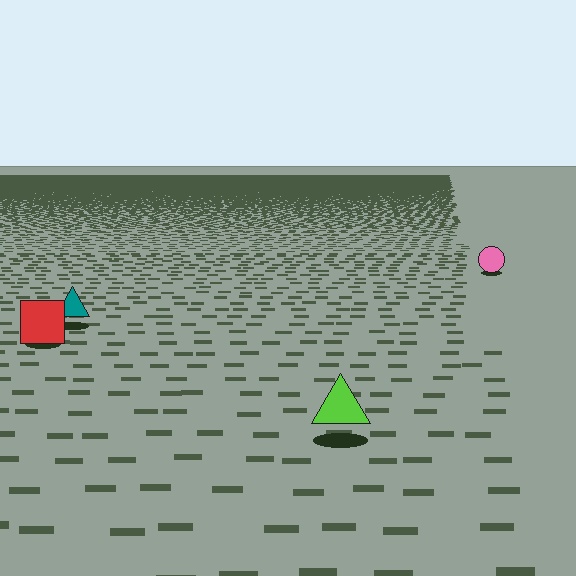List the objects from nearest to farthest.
From nearest to farthest: the lime triangle, the red square, the teal triangle, the pink circle.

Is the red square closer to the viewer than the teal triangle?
Yes. The red square is closer — you can tell from the texture gradient: the ground texture is coarser near it.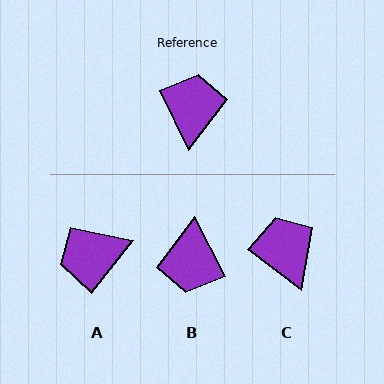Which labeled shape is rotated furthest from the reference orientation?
B, about 180 degrees away.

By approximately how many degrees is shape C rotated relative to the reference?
Approximately 27 degrees counter-clockwise.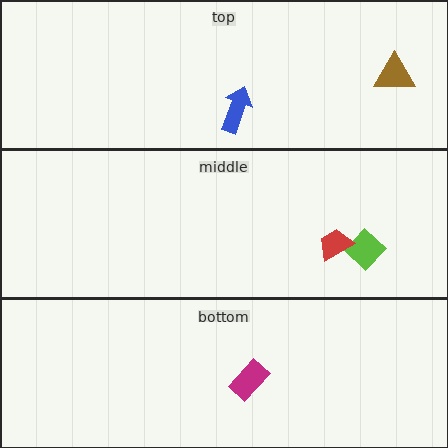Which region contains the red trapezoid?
The middle region.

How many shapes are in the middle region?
2.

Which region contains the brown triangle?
The top region.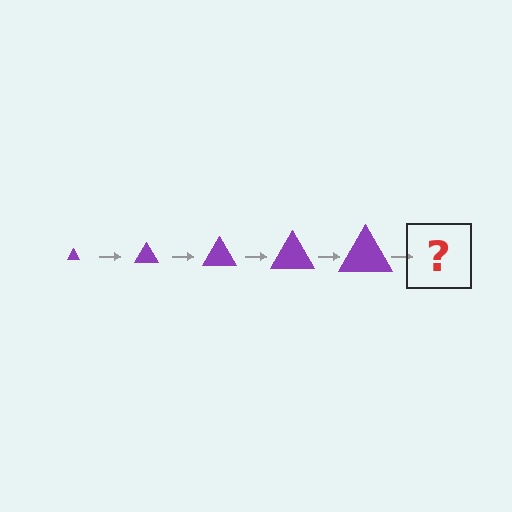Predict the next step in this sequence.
The next step is a purple triangle, larger than the previous one.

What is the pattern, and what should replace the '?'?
The pattern is that the triangle gets progressively larger each step. The '?' should be a purple triangle, larger than the previous one.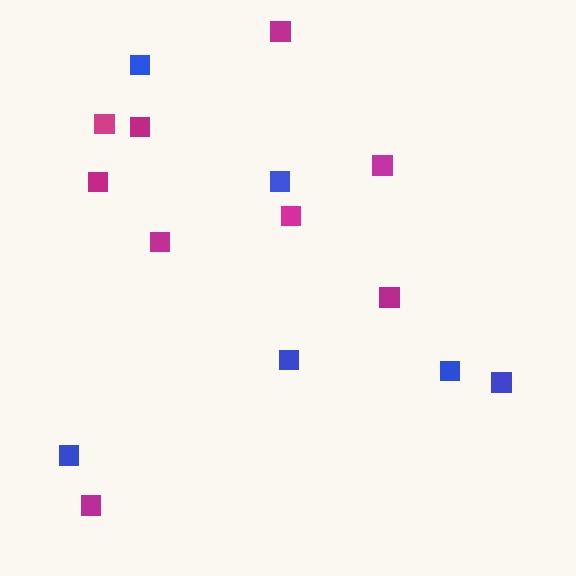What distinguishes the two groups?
There are 2 groups: one group of blue squares (6) and one group of magenta squares (9).